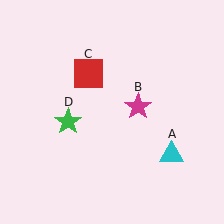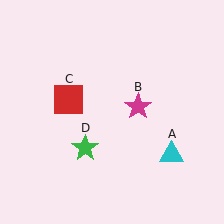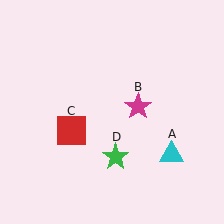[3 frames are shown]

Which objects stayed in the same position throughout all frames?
Cyan triangle (object A) and magenta star (object B) remained stationary.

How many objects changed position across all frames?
2 objects changed position: red square (object C), green star (object D).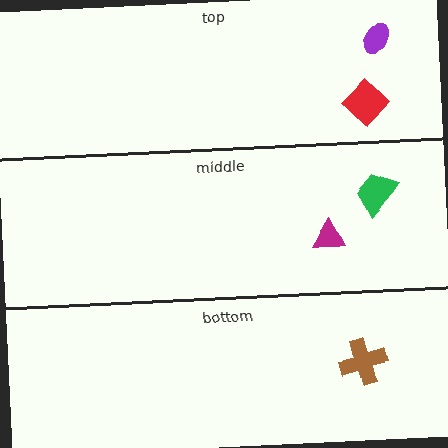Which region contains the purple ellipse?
The top region.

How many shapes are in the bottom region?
1.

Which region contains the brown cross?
The bottom region.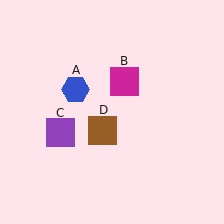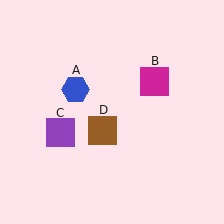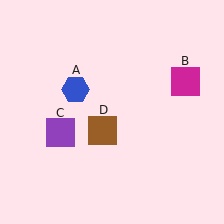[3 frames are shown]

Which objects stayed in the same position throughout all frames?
Blue hexagon (object A) and purple square (object C) and brown square (object D) remained stationary.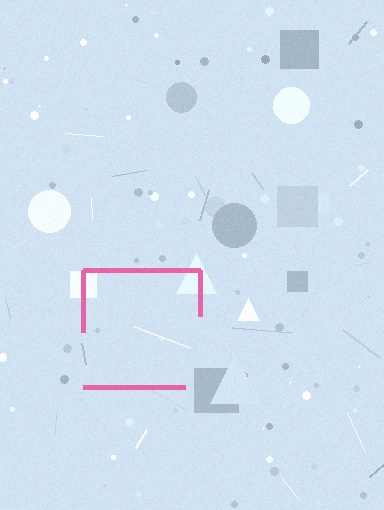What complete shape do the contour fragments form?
The contour fragments form a square.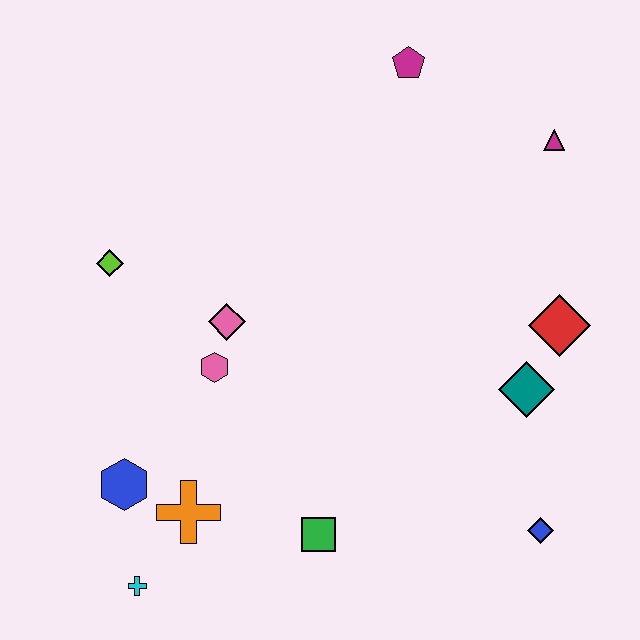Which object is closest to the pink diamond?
The pink hexagon is closest to the pink diamond.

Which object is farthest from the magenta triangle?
The cyan cross is farthest from the magenta triangle.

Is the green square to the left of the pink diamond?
No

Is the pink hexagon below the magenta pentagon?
Yes